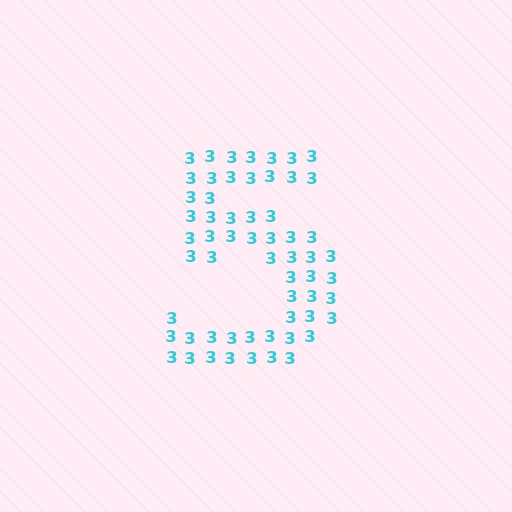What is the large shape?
The large shape is the digit 5.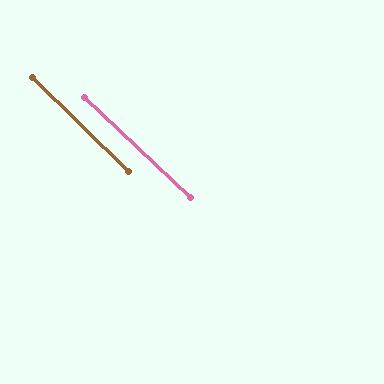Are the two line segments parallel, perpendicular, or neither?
Parallel — their directions differ by only 1.1°.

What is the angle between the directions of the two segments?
Approximately 1 degree.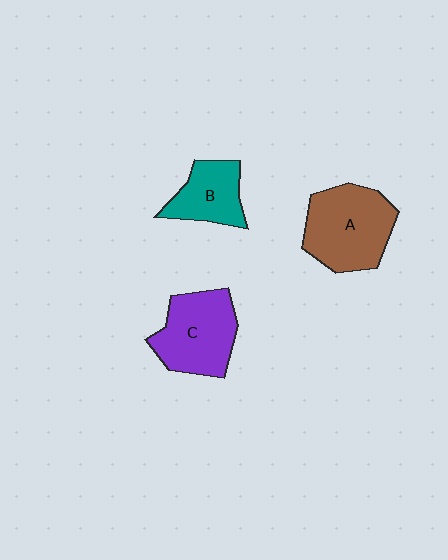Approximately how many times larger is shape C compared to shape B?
Approximately 1.5 times.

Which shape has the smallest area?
Shape B (teal).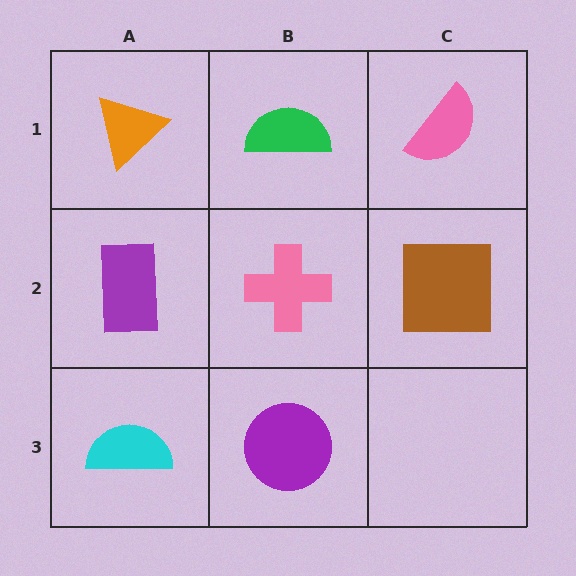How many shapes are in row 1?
3 shapes.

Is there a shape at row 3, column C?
No, that cell is empty.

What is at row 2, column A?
A purple rectangle.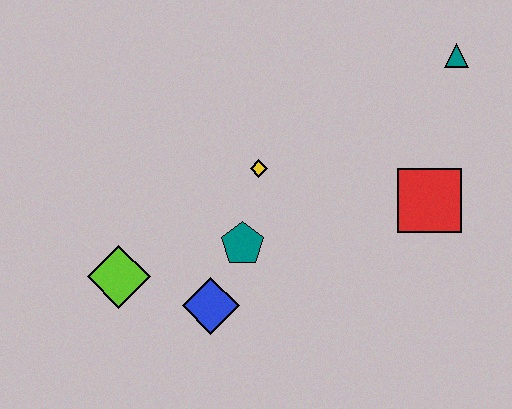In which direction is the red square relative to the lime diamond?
The red square is to the right of the lime diamond.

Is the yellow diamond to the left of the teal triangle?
Yes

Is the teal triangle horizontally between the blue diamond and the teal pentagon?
No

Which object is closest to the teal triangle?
The red square is closest to the teal triangle.